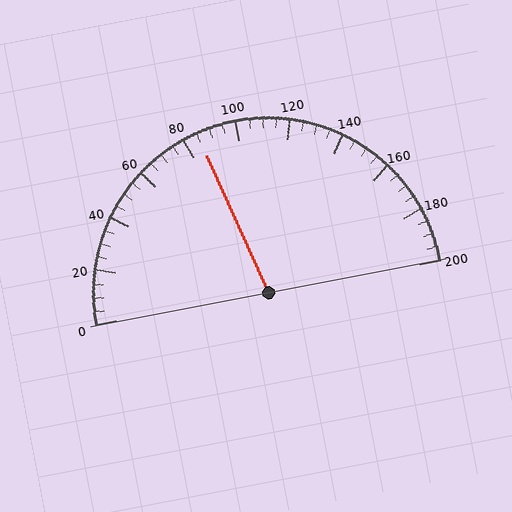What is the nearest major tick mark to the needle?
The nearest major tick mark is 80.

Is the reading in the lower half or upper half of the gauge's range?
The reading is in the lower half of the range (0 to 200).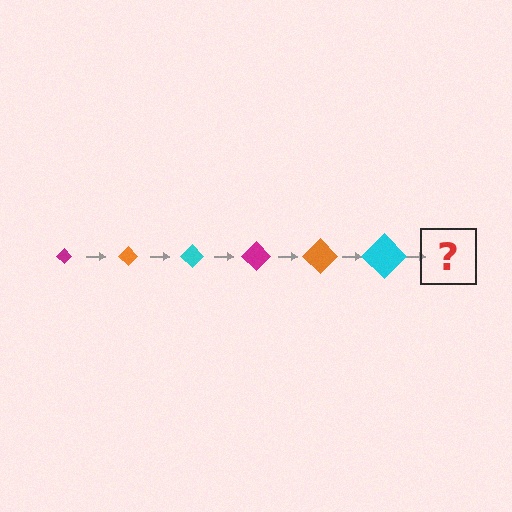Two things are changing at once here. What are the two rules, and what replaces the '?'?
The two rules are that the diamond grows larger each step and the color cycles through magenta, orange, and cyan. The '?' should be a magenta diamond, larger than the previous one.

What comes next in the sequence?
The next element should be a magenta diamond, larger than the previous one.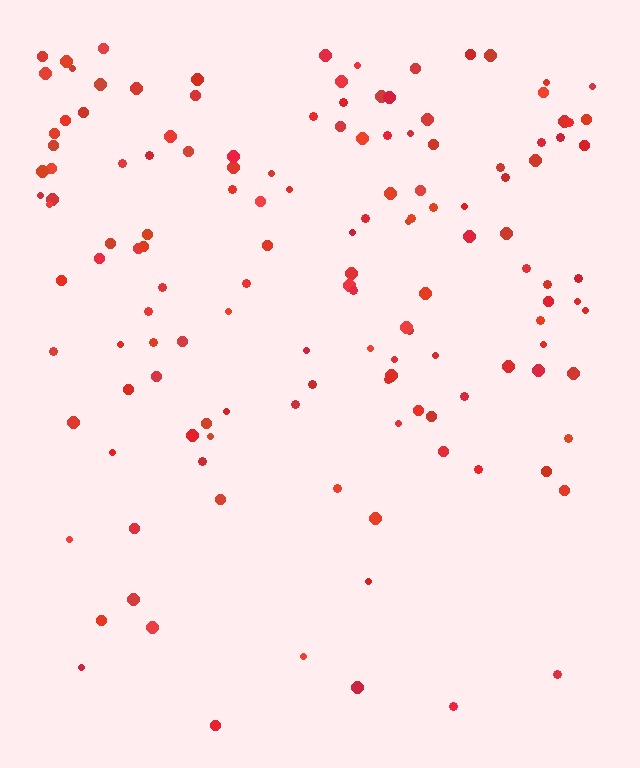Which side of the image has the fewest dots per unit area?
The bottom.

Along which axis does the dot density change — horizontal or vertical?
Vertical.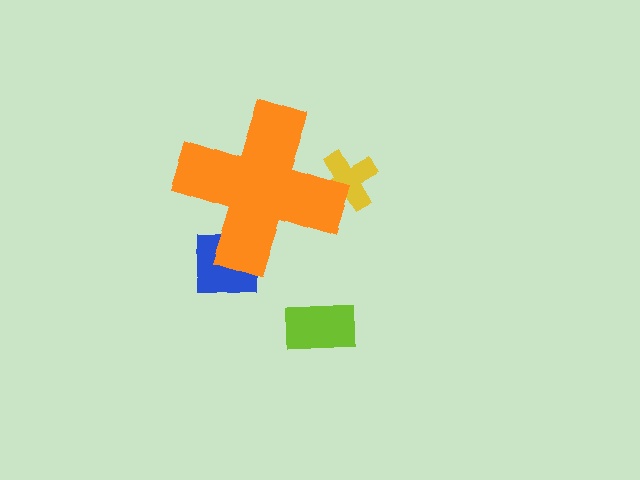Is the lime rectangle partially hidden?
No, the lime rectangle is fully visible.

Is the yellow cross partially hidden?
Yes, the yellow cross is partially hidden behind the orange cross.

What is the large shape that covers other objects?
An orange cross.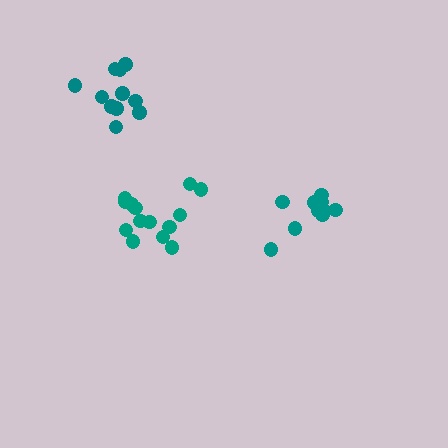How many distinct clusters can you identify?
There are 3 distinct clusters.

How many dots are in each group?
Group 1: 14 dots, Group 2: 11 dots, Group 3: 10 dots (35 total).